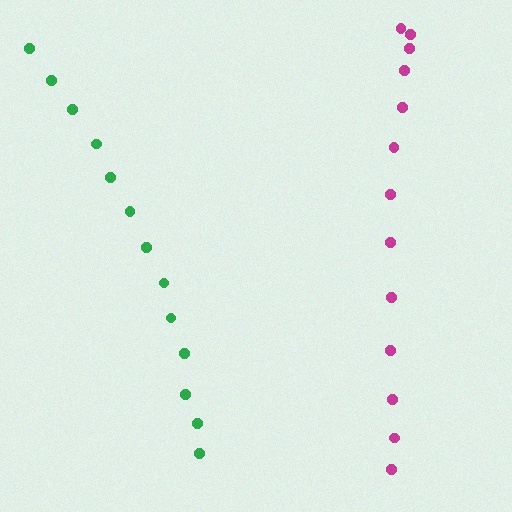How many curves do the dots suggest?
There are 2 distinct paths.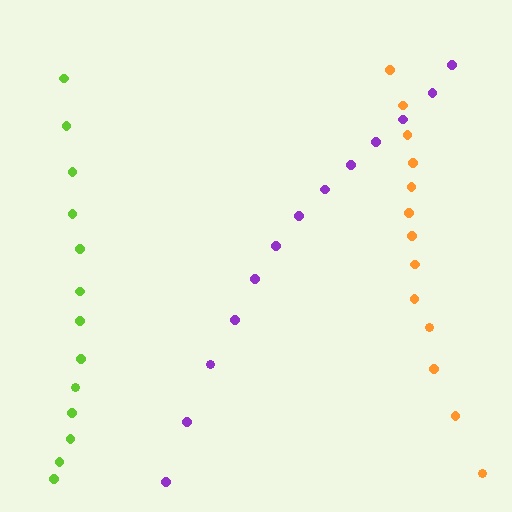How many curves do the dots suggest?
There are 3 distinct paths.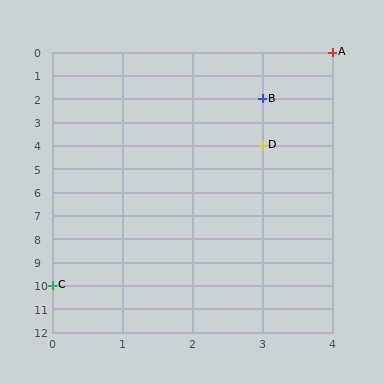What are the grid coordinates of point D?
Point D is at grid coordinates (3, 4).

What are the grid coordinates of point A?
Point A is at grid coordinates (4, 0).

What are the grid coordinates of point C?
Point C is at grid coordinates (0, 10).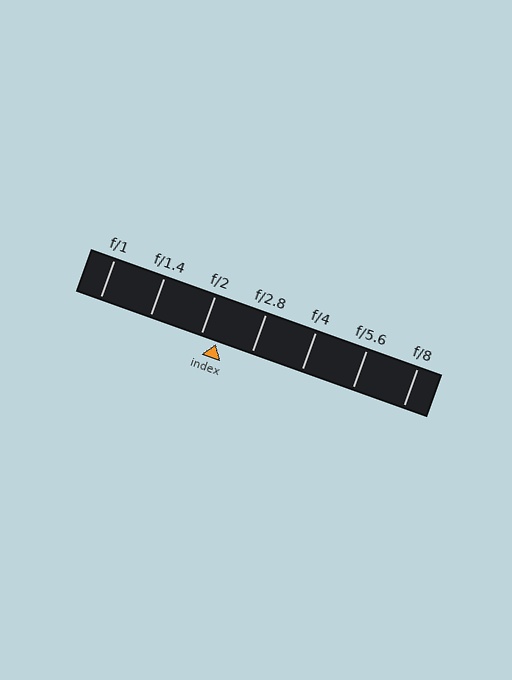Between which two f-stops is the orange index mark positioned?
The index mark is between f/2 and f/2.8.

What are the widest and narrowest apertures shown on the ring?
The widest aperture shown is f/1 and the narrowest is f/8.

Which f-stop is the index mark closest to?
The index mark is closest to f/2.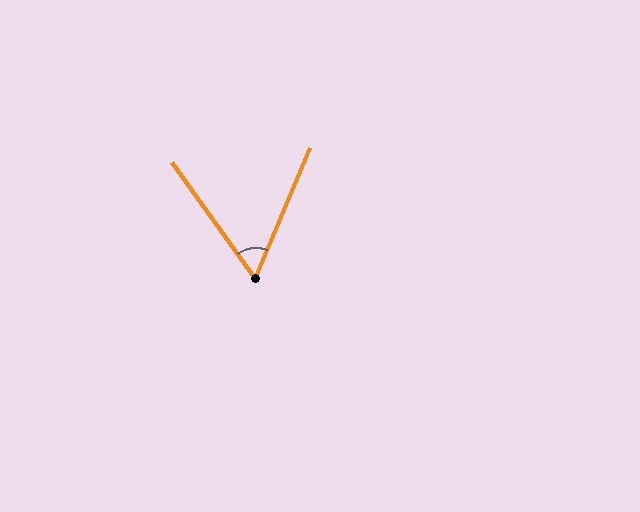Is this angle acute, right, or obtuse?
It is acute.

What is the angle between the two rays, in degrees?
Approximately 58 degrees.